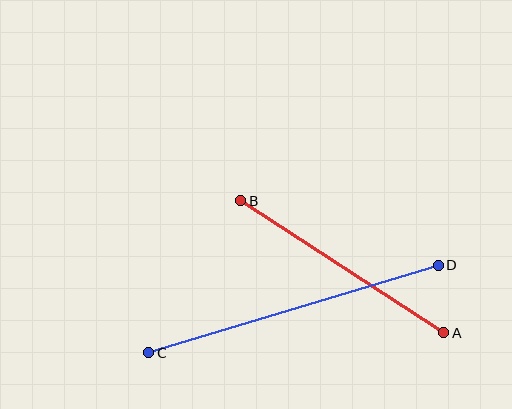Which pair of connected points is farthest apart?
Points C and D are farthest apart.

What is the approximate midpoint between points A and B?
The midpoint is at approximately (342, 267) pixels.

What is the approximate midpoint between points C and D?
The midpoint is at approximately (294, 309) pixels.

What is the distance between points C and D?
The distance is approximately 302 pixels.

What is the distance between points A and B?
The distance is approximately 242 pixels.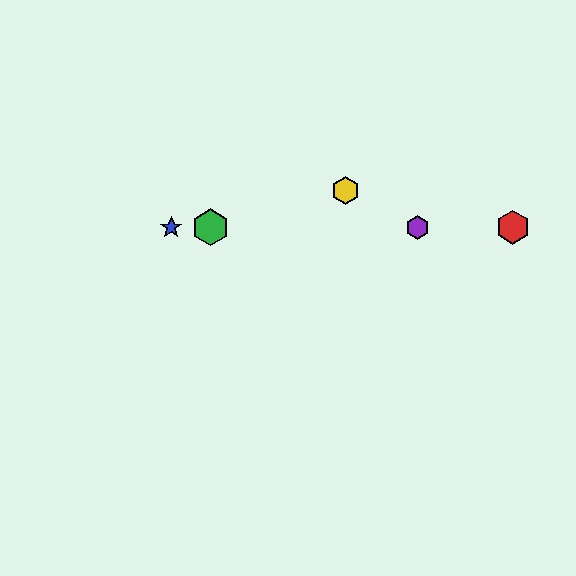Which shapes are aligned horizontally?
The red hexagon, the blue star, the green hexagon, the purple hexagon are aligned horizontally.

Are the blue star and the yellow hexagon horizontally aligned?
No, the blue star is at y≈227 and the yellow hexagon is at y≈190.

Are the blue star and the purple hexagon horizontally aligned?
Yes, both are at y≈227.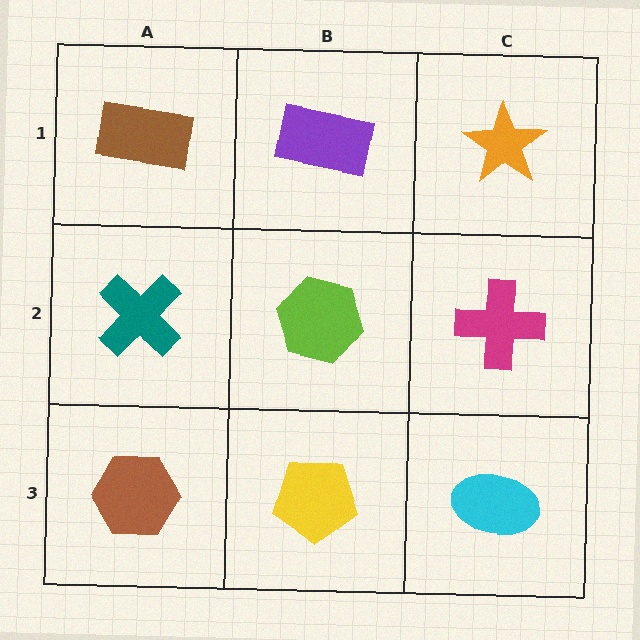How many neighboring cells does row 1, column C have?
2.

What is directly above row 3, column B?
A lime hexagon.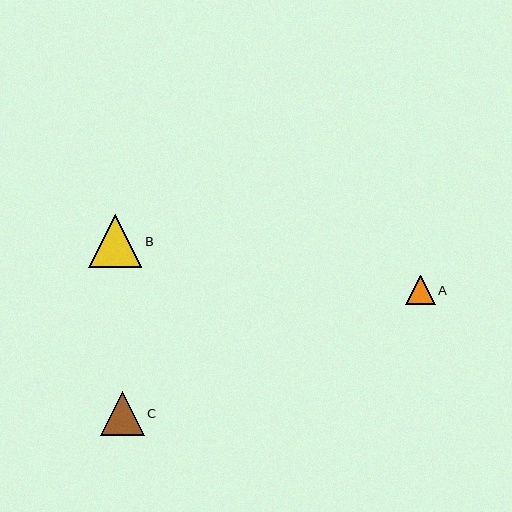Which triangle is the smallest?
Triangle A is the smallest with a size of approximately 29 pixels.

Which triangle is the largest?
Triangle B is the largest with a size of approximately 53 pixels.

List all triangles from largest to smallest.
From largest to smallest: B, C, A.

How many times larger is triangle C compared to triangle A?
Triangle C is approximately 1.5 times the size of triangle A.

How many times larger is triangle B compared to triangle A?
Triangle B is approximately 1.8 times the size of triangle A.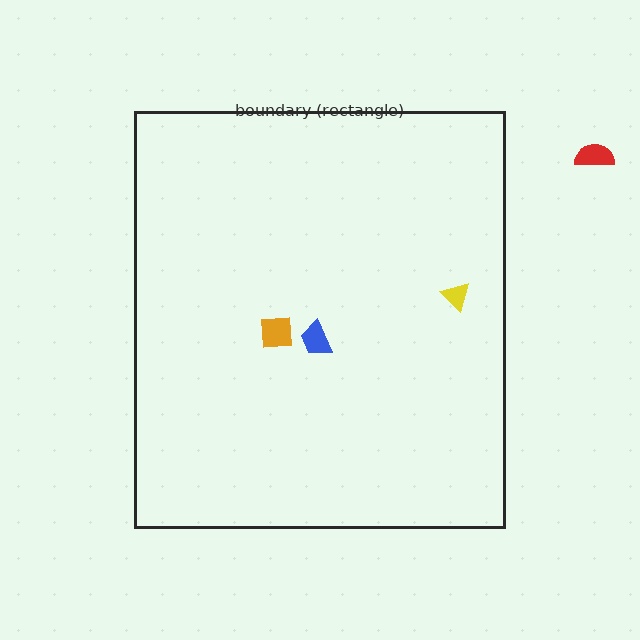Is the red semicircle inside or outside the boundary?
Outside.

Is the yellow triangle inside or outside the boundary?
Inside.